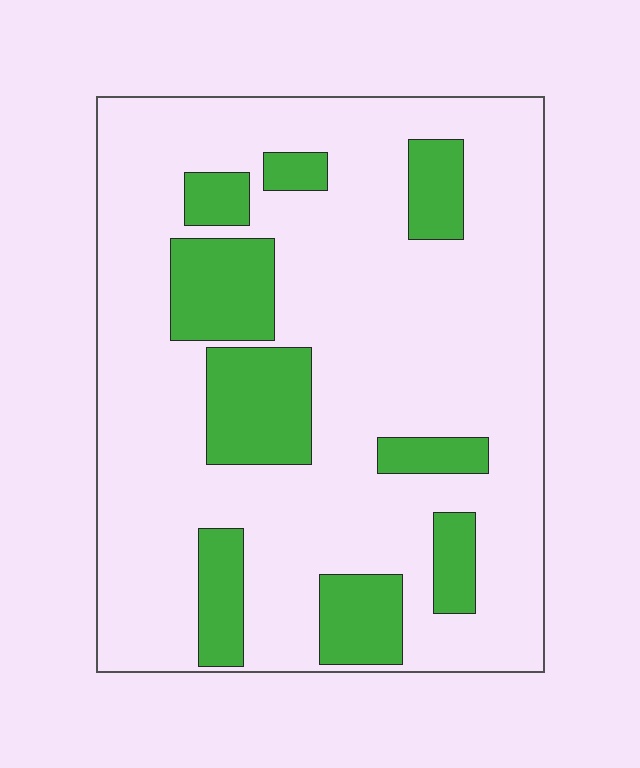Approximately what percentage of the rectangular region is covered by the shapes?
Approximately 20%.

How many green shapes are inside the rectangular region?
9.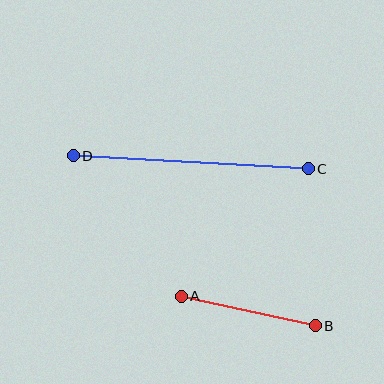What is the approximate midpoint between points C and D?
The midpoint is at approximately (191, 162) pixels.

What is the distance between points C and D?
The distance is approximately 235 pixels.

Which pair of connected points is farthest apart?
Points C and D are farthest apart.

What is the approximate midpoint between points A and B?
The midpoint is at approximately (248, 311) pixels.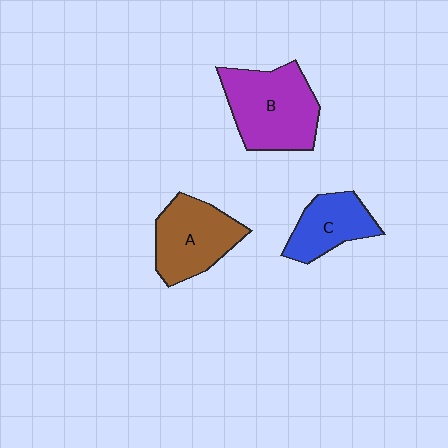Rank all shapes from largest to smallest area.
From largest to smallest: B (purple), A (brown), C (blue).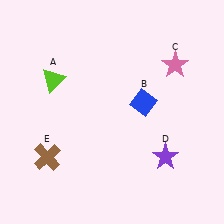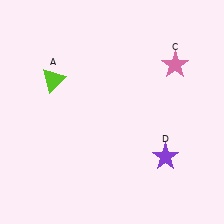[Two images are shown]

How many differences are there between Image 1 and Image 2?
There are 2 differences between the two images.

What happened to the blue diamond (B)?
The blue diamond (B) was removed in Image 2. It was in the top-right area of Image 1.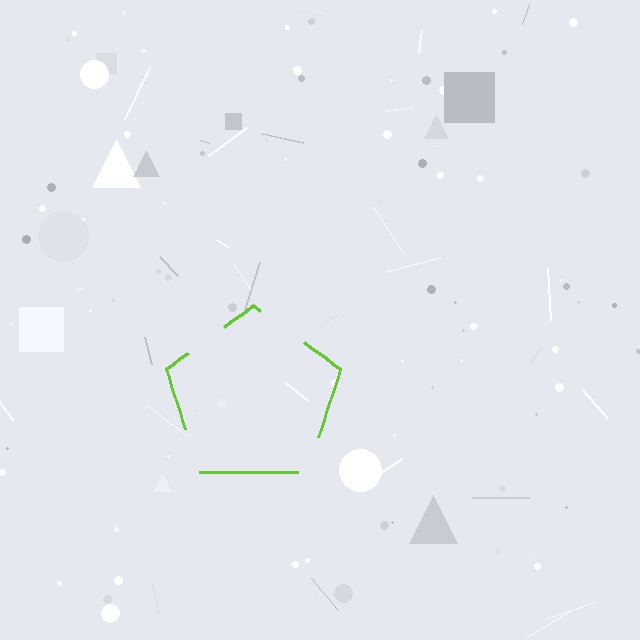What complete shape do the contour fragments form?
The contour fragments form a pentagon.